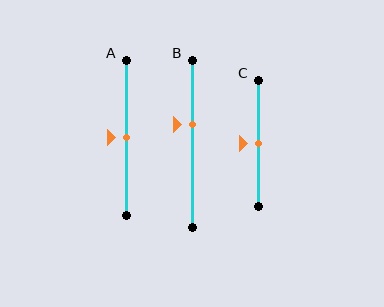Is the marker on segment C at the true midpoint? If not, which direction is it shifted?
Yes, the marker on segment C is at the true midpoint.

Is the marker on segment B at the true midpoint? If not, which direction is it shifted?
No, the marker on segment B is shifted upward by about 12% of the segment length.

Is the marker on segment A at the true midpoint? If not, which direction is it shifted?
Yes, the marker on segment A is at the true midpoint.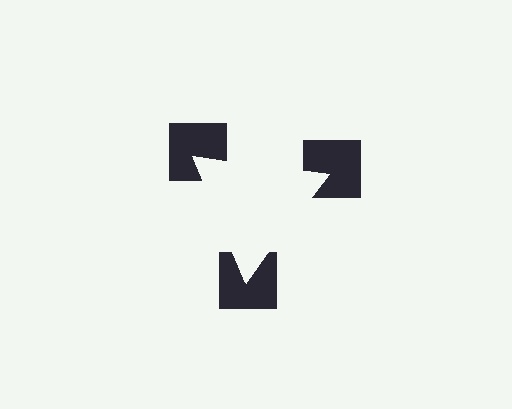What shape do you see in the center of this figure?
An illusory triangle — its edges are inferred from the aligned wedge cuts in the notched squares, not physically drawn.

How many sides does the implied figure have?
3 sides.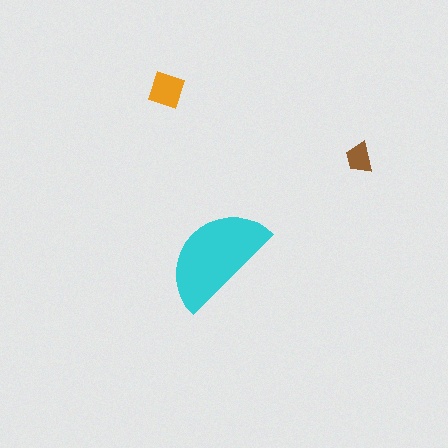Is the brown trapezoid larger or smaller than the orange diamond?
Smaller.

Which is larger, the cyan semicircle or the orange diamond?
The cyan semicircle.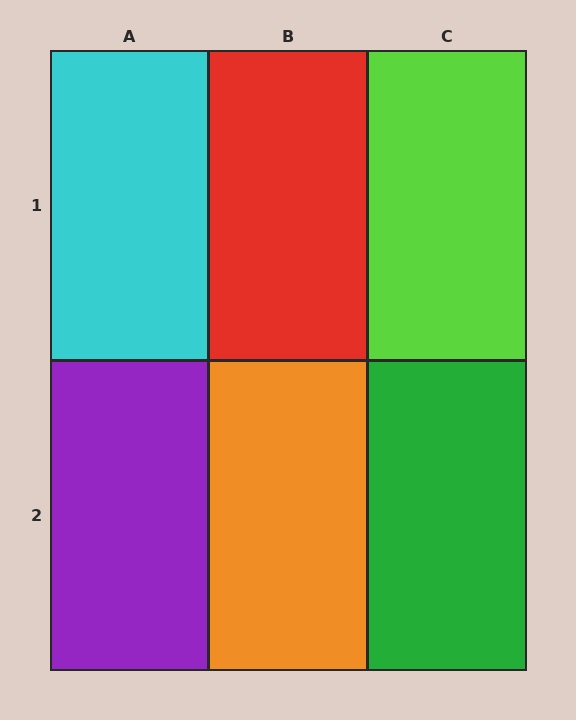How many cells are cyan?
1 cell is cyan.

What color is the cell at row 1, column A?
Cyan.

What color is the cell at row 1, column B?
Red.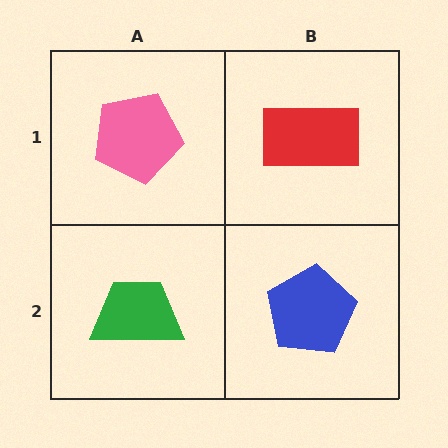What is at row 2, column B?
A blue pentagon.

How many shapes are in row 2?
2 shapes.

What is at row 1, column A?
A pink pentagon.